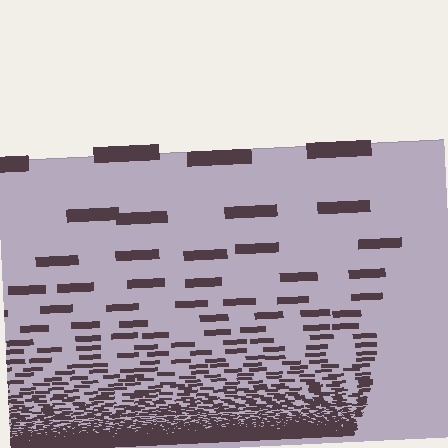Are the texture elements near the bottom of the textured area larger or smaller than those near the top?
Smaller. The gradient is inverted — elements near the bottom are smaller and denser.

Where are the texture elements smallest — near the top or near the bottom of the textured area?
Near the bottom.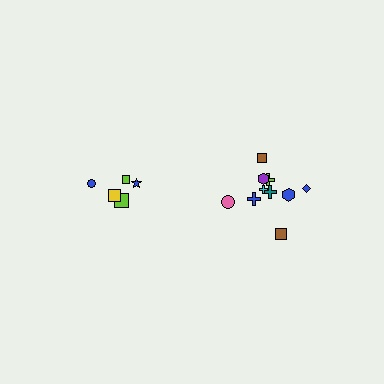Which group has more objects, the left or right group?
The right group.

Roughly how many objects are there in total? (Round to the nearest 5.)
Roughly 15 objects in total.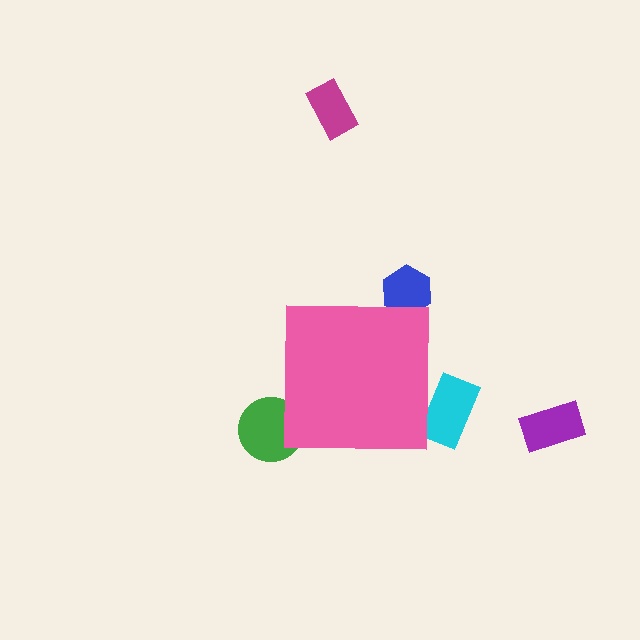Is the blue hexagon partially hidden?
Yes, the blue hexagon is partially hidden behind the pink square.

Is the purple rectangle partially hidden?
No, the purple rectangle is fully visible.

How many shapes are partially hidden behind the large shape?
3 shapes are partially hidden.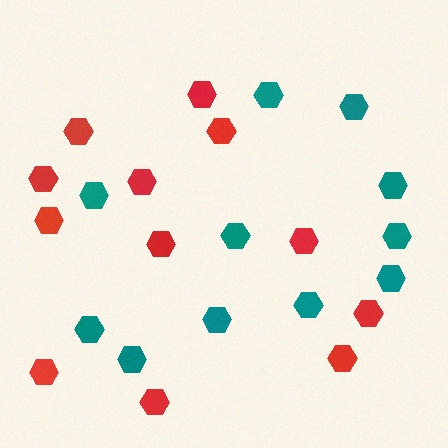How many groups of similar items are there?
There are 2 groups: one group of teal hexagons (11) and one group of red hexagons (12).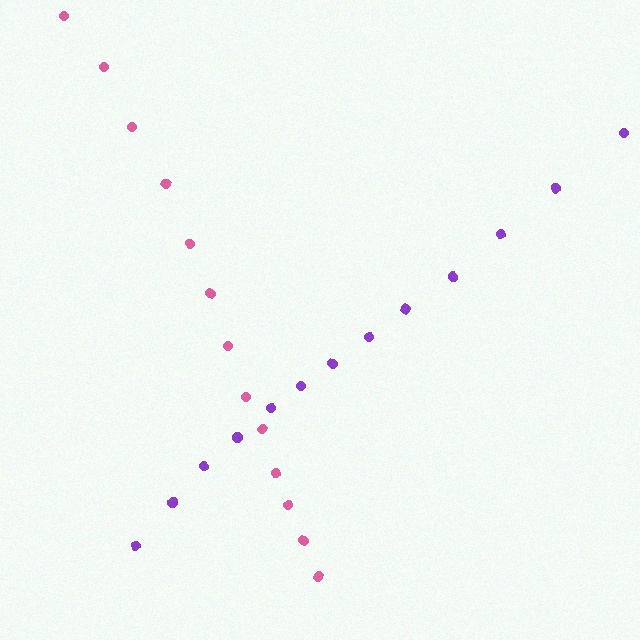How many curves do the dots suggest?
There are 2 distinct paths.